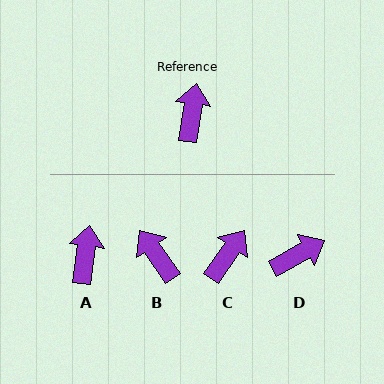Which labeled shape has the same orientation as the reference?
A.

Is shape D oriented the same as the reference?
No, it is off by about 53 degrees.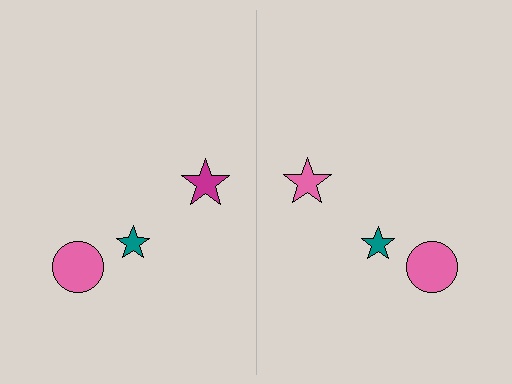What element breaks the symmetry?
The pink star on the right side breaks the symmetry — its mirror counterpart is magenta.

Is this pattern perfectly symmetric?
No, the pattern is not perfectly symmetric. The pink star on the right side breaks the symmetry — its mirror counterpart is magenta.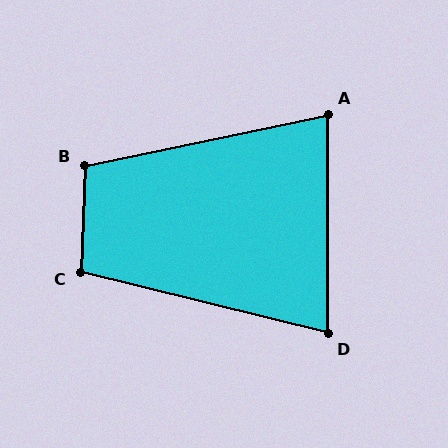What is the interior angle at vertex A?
Approximately 78 degrees (acute).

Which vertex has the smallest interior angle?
D, at approximately 76 degrees.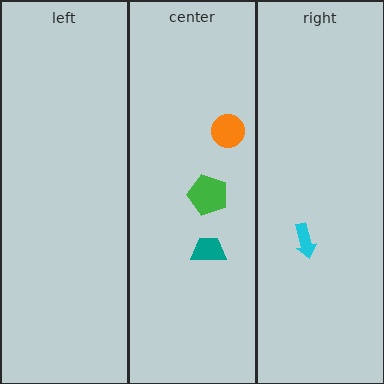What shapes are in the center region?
The orange circle, the teal trapezoid, the green pentagon.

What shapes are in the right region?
The cyan arrow.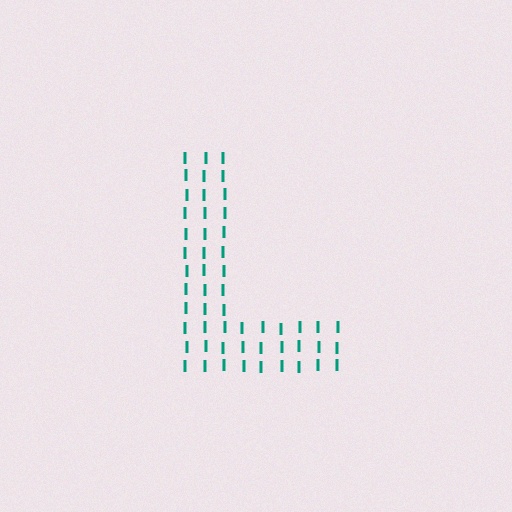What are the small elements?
The small elements are letter I's.